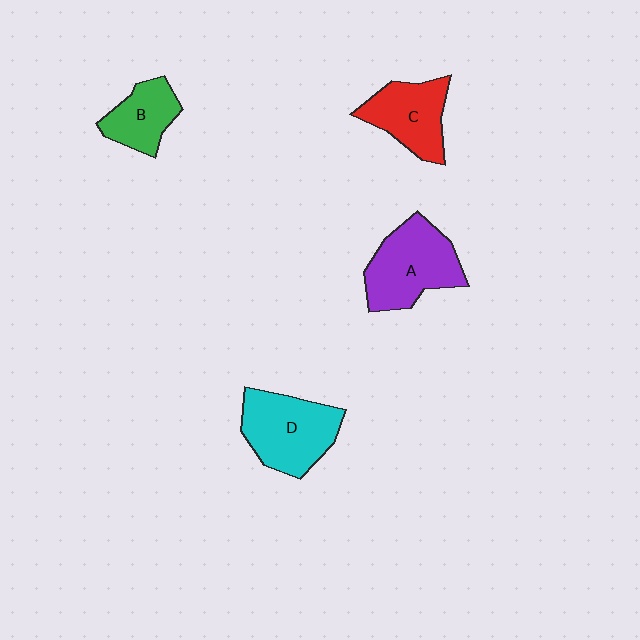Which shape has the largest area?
Shape A (purple).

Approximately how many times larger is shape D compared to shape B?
Approximately 1.6 times.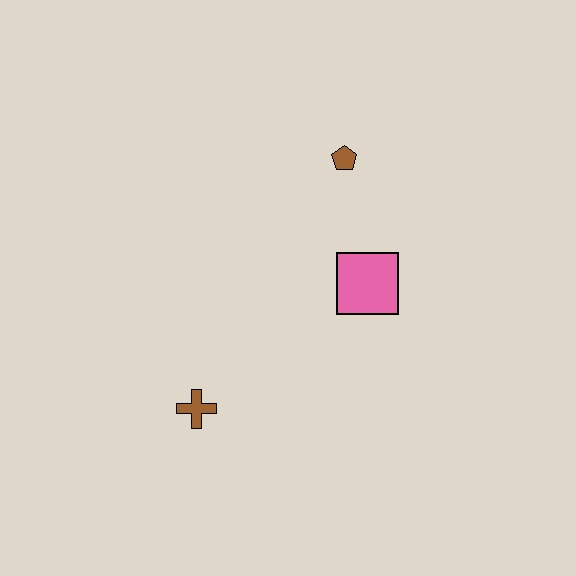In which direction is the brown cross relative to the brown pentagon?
The brown cross is below the brown pentagon.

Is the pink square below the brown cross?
No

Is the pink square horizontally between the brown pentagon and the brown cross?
No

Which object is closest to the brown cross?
The pink square is closest to the brown cross.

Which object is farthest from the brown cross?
The brown pentagon is farthest from the brown cross.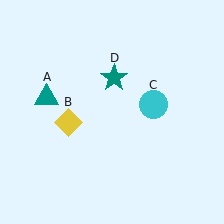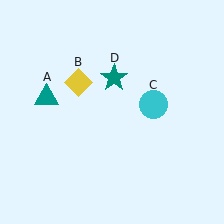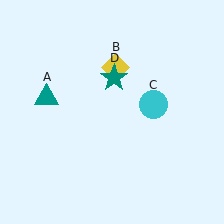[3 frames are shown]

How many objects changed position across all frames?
1 object changed position: yellow diamond (object B).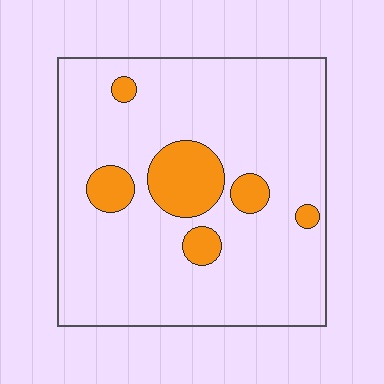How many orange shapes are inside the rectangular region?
6.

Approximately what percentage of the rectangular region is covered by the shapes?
Approximately 15%.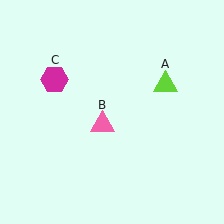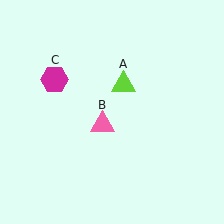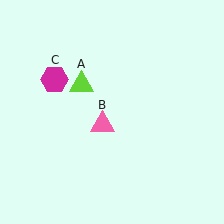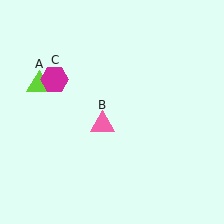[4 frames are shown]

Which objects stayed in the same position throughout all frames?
Pink triangle (object B) and magenta hexagon (object C) remained stationary.